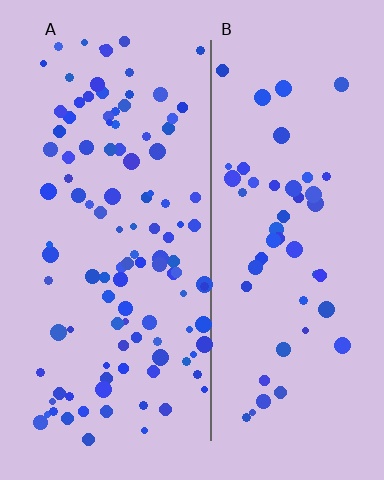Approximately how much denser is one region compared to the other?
Approximately 2.3× — region A over region B.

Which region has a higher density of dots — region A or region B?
A (the left).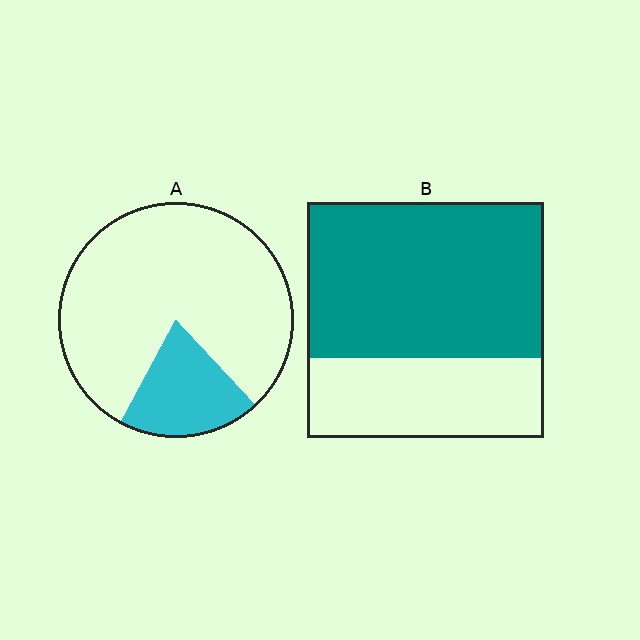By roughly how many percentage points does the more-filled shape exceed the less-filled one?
By roughly 45 percentage points (B over A).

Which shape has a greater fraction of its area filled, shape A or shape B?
Shape B.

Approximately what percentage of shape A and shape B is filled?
A is approximately 20% and B is approximately 65%.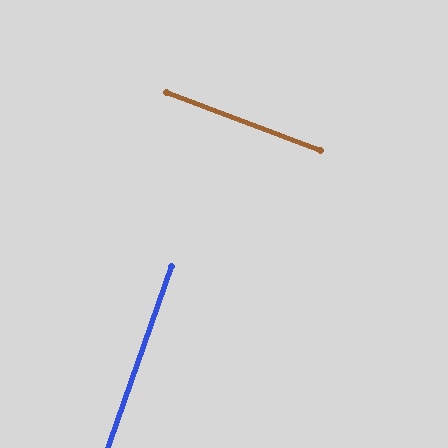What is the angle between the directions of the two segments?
Approximately 89 degrees.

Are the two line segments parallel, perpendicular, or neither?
Perpendicular — they meet at approximately 89°.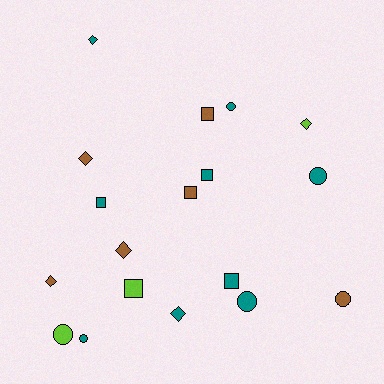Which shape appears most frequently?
Square, with 6 objects.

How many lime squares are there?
There is 1 lime square.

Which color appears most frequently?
Teal, with 9 objects.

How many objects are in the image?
There are 18 objects.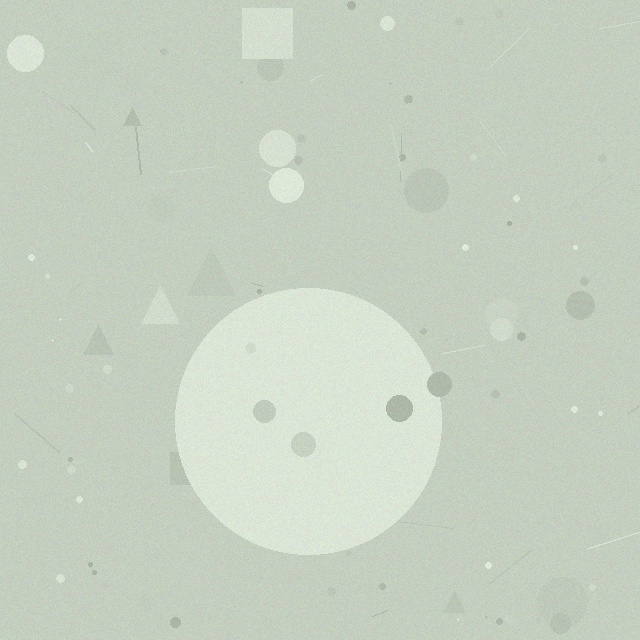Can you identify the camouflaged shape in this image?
The camouflaged shape is a circle.